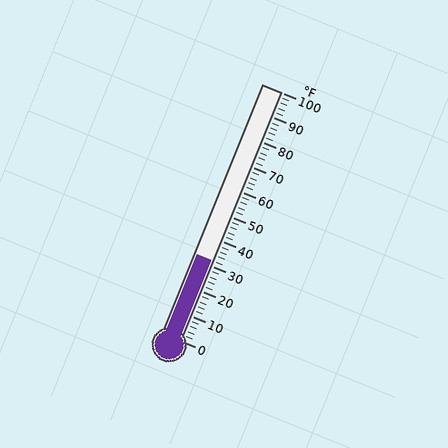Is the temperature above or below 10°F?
The temperature is above 10°F.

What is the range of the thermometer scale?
The thermometer scale ranges from 0°F to 100°F.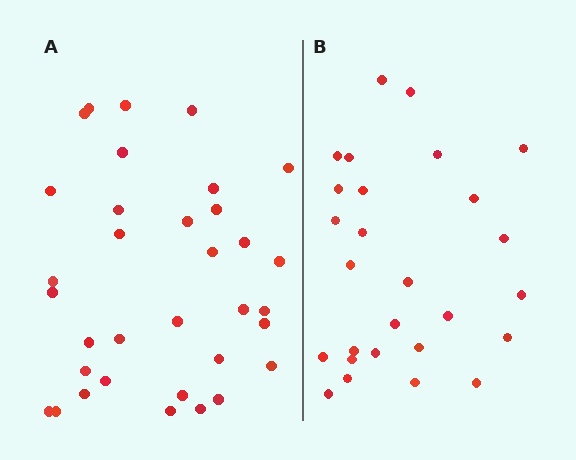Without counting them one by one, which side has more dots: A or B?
Region A (the left region) has more dots.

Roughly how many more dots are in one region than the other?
Region A has roughly 8 or so more dots than region B.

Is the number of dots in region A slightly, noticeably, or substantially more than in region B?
Region A has noticeably more, but not dramatically so. The ratio is roughly 1.3 to 1.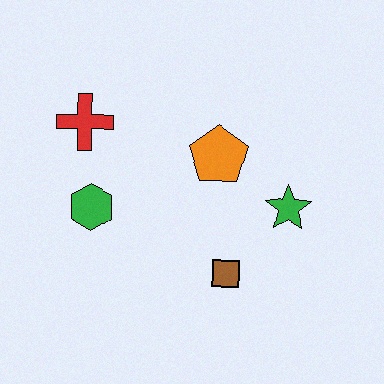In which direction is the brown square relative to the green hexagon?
The brown square is to the right of the green hexagon.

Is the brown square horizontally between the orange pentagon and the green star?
Yes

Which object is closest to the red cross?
The green hexagon is closest to the red cross.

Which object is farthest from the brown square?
The red cross is farthest from the brown square.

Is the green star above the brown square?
Yes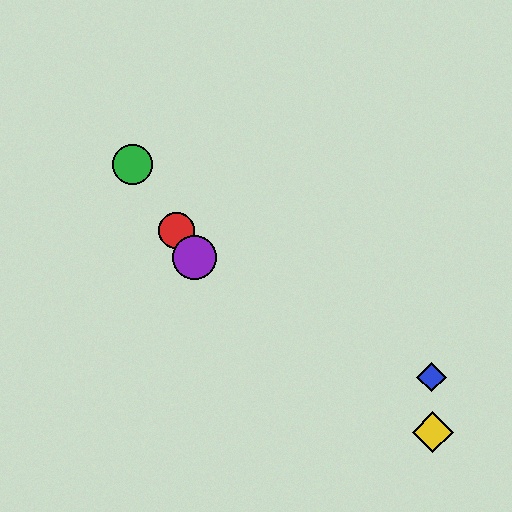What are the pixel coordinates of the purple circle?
The purple circle is at (195, 258).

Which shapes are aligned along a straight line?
The red circle, the green circle, the purple circle are aligned along a straight line.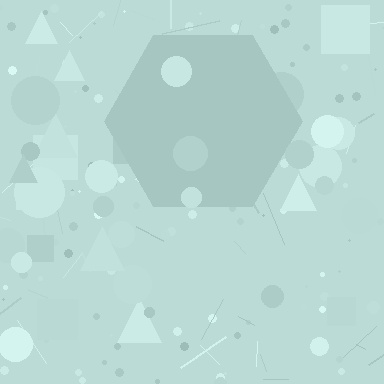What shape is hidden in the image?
A hexagon is hidden in the image.